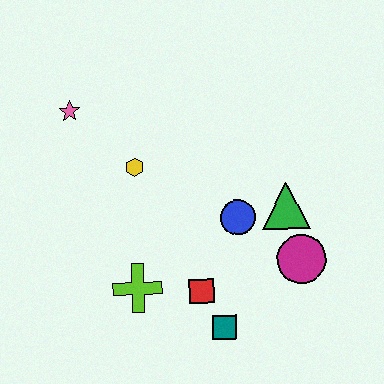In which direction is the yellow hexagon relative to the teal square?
The yellow hexagon is above the teal square.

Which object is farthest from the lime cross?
The pink star is farthest from the lime cross.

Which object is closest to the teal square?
The red square is closest to the teal square.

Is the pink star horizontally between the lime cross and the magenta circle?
No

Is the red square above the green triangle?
No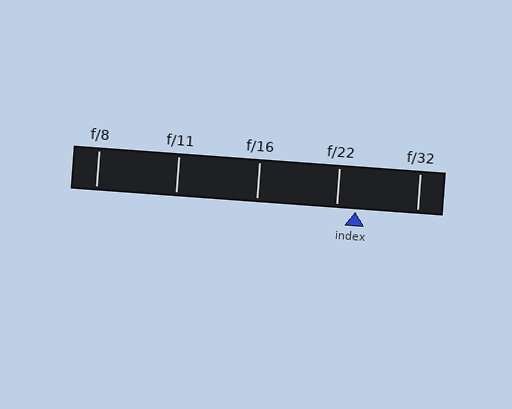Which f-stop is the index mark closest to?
The index mark is closest to f/22.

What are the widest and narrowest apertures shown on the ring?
The widest aperture shown is f/8 and the narrowest is f/32.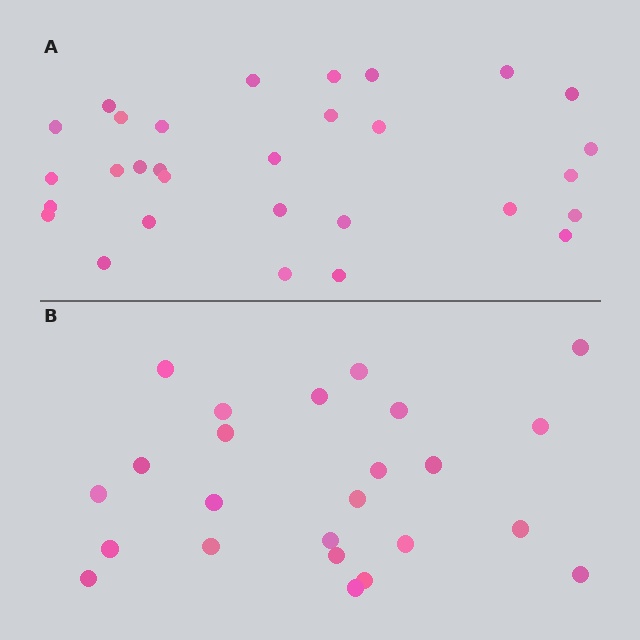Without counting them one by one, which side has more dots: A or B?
Region A (the top region) has more dots.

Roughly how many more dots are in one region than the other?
Region A has about 6 more dots than region B.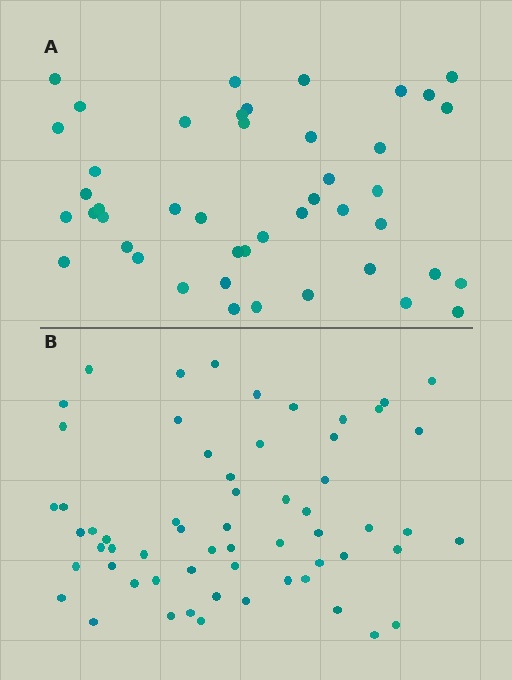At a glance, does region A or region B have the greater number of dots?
Region B (the bottom region) has more dots.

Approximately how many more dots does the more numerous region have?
Region B has approximately 15 more dots than region A.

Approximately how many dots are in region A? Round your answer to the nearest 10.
About 40 dots. (The exact count is 45, which rounds to 40.)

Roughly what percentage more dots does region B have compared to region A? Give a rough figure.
About 35% more.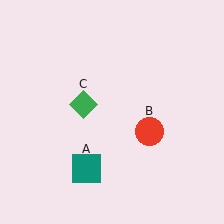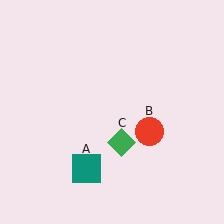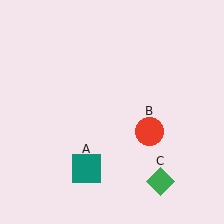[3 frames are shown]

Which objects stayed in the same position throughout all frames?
Teal square (object A) and red circle (object B) remained stationary.